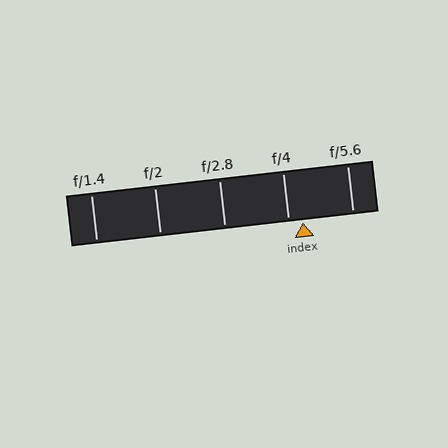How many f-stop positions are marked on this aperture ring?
There are 5 f-stop positions marked.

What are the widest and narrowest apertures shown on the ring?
The widest aperture shown is f/1.4 and the narrowest is f/5.6.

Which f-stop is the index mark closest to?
The index mark is closest to f/4.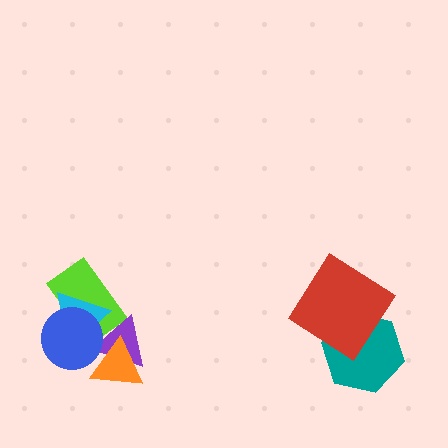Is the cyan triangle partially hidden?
Yes, it is partially covered by another shape.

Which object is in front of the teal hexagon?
The red diamond is in front of the teal hexagon.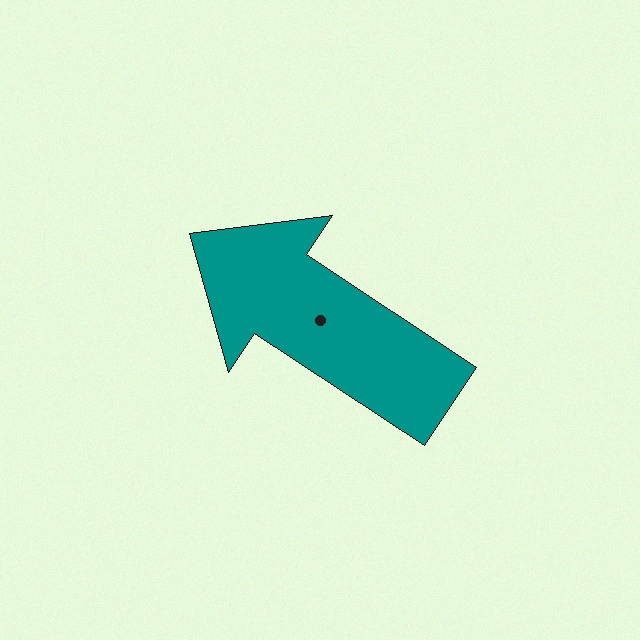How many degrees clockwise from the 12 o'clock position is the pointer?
Approximately 304 degrees.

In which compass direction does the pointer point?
Northwest.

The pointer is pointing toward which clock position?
Roughly 10 o'clock.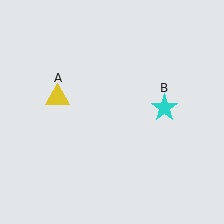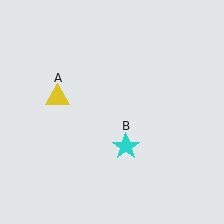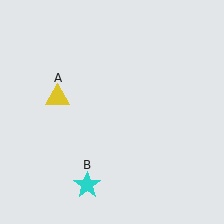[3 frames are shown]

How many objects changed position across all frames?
1 object changed position: cyan star (object B).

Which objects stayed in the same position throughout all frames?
Yellow triangle (object A) remained stationary.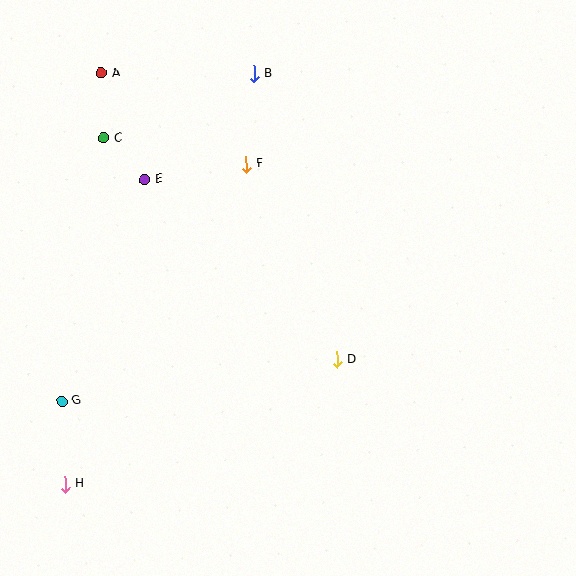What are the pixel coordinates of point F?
Point F is at (246, 164).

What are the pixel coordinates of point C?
Point C is at (104, 138).